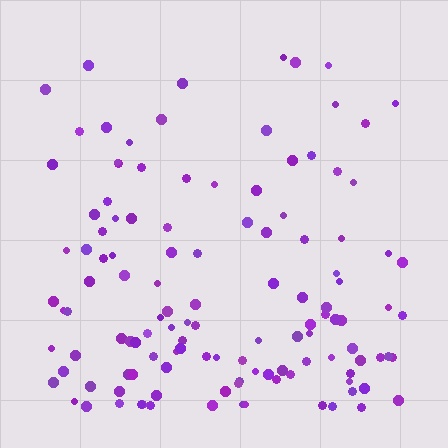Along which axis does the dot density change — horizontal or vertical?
Vertical.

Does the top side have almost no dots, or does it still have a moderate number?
Still a moderate number, just noticeably fewer than the bottom.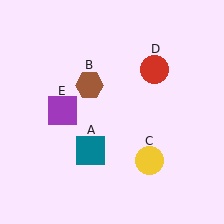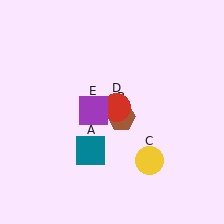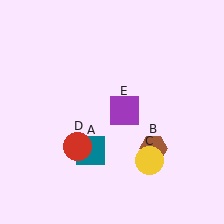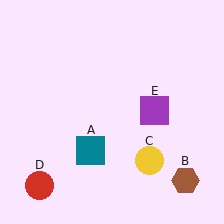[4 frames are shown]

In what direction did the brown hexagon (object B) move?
The brown hexagon (object B) moved down and to the right.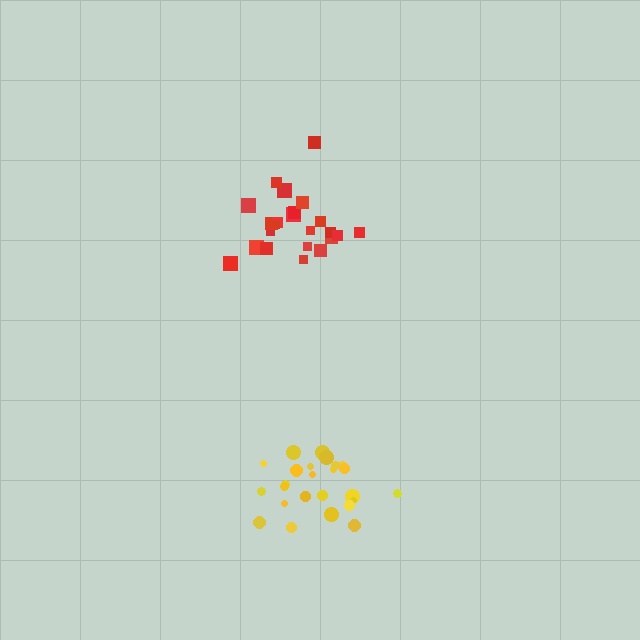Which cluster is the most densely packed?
Yellow.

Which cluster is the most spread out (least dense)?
Red.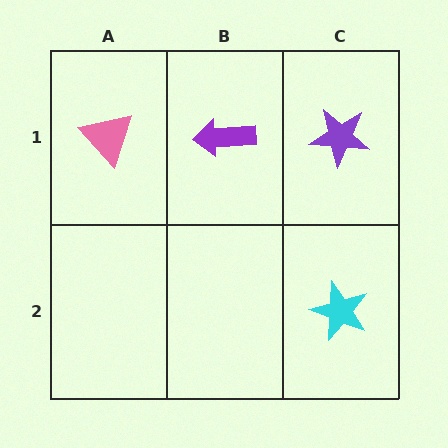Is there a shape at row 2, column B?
No, that cell is empty.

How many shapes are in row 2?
1 shape.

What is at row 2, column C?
A cyan star.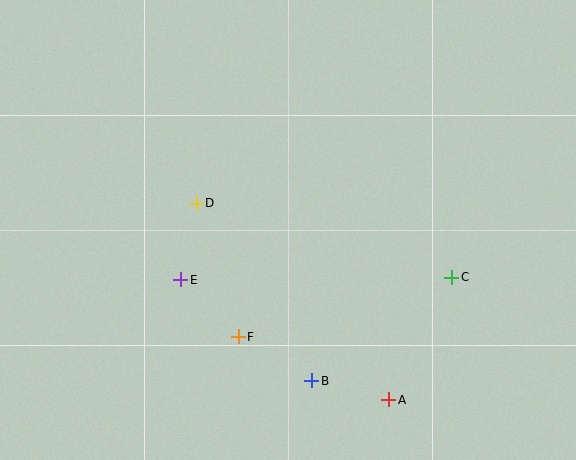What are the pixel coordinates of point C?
Point C is at (452, 277).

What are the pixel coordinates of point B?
Point B is at (312, 381).